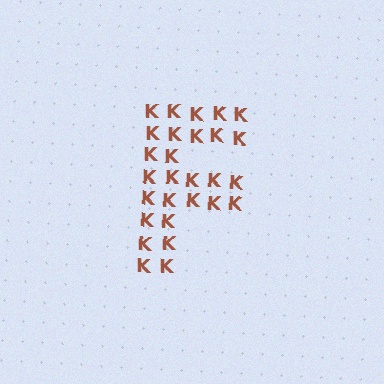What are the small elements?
The small elements are letter K's.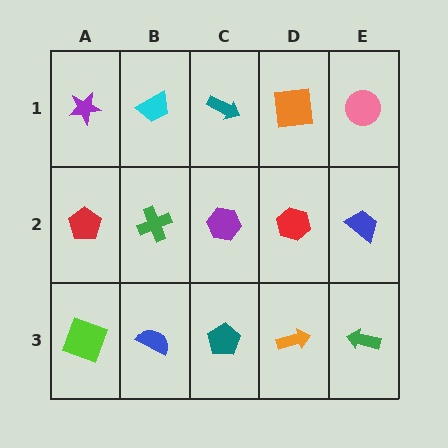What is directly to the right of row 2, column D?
A blue trapezoid.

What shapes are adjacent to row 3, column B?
A green cross (row 2, column B), a lime square (row 3, column A), a teal pentagon (row 3, column C).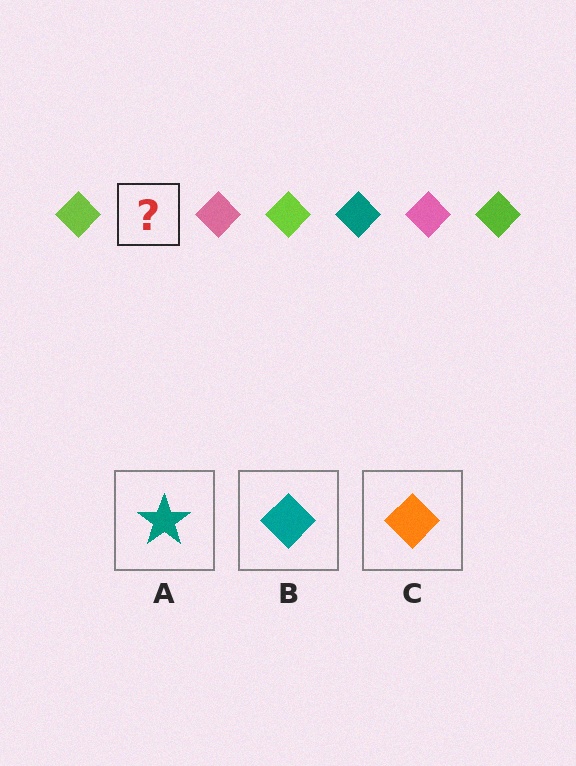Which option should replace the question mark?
Option B.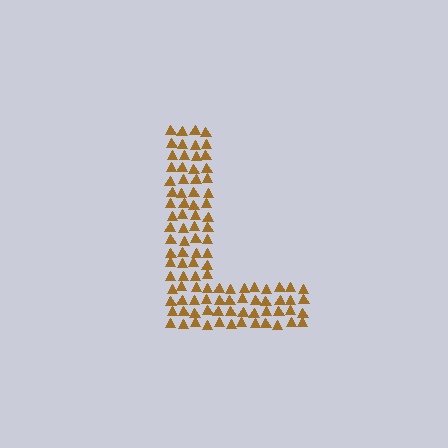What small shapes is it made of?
It is made of small triangles.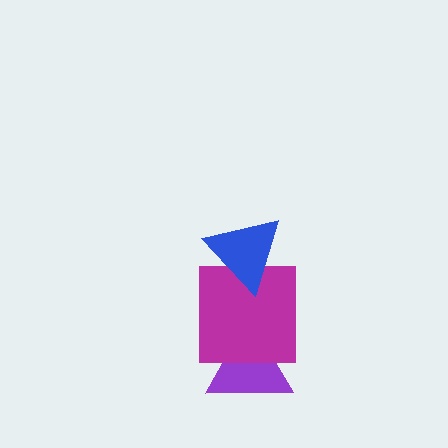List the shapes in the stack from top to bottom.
From top to bottom: the blue triangle, the magenta square, the purple triangle.